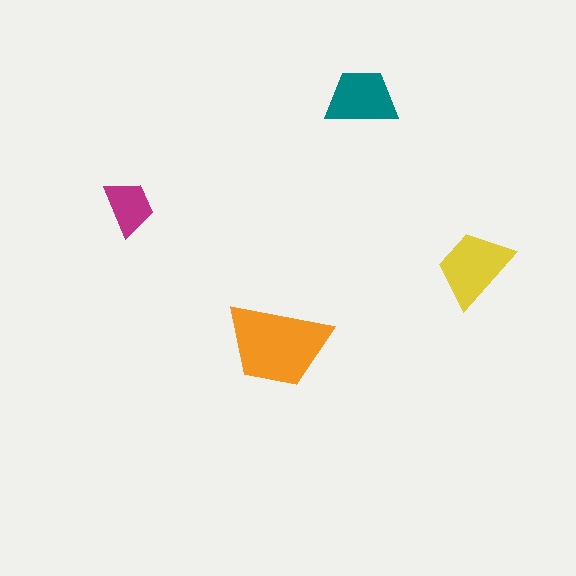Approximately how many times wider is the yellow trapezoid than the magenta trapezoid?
About 1.5 times wider.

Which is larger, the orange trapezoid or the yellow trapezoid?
The orange one.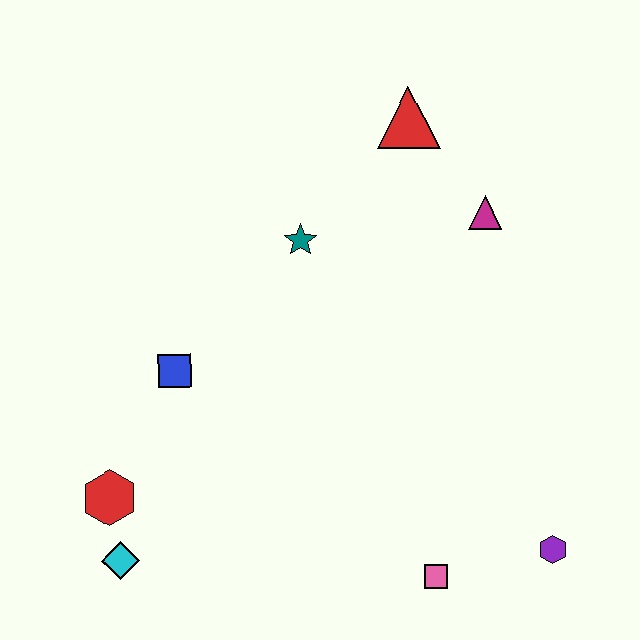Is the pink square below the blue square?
Yes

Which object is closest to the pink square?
The purple hexagon is closest to the pink square.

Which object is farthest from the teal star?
The purple hexagon is farthest from the teal star.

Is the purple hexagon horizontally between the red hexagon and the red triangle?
No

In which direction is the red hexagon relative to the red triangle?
The red hexagon is below the red triangle.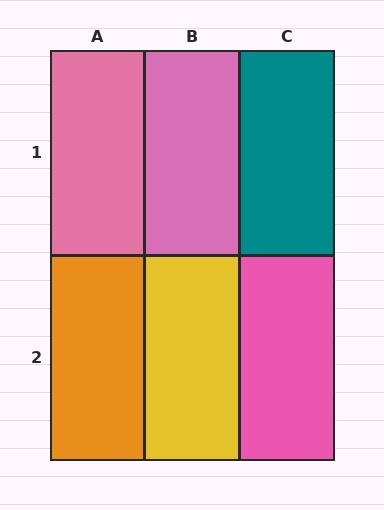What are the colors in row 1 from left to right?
Pink, pink, teal.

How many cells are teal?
1 cell is teal.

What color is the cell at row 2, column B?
Yellow.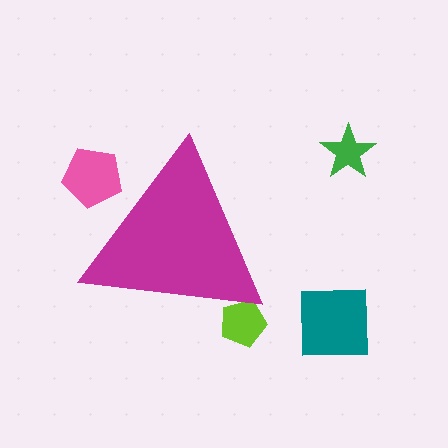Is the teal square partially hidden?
No, the teal square is fully visible.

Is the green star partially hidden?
No, the green star is fully visible.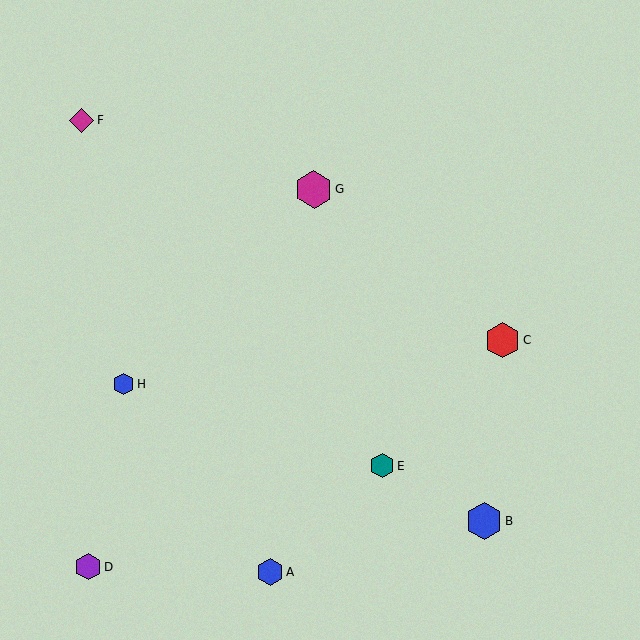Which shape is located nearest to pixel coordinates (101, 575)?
The purple hexagon (labeled D) at (88, 567) is nearest to that location.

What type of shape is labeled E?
Shape E is a teal hexagon.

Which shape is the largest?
The magenta hexagon (labeled G) is the largest.